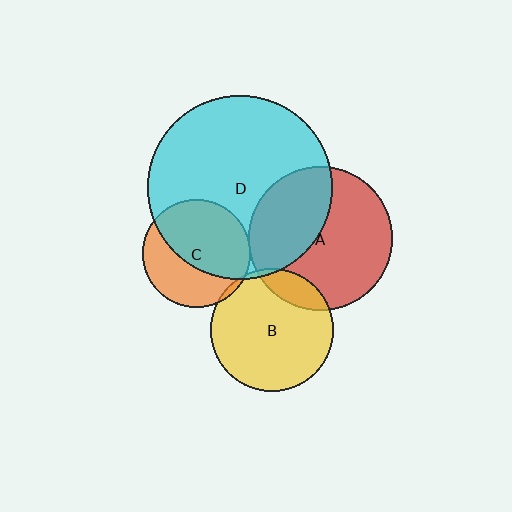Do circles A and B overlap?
Yes.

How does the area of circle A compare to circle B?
Approximately 1.4 times.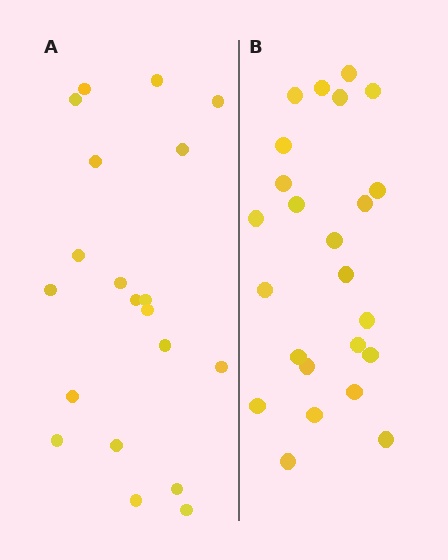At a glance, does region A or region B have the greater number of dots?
Region B (the right region) has more dots.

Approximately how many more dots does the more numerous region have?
Region B has about 4 more dots than region A.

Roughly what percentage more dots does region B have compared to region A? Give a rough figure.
About 20% more.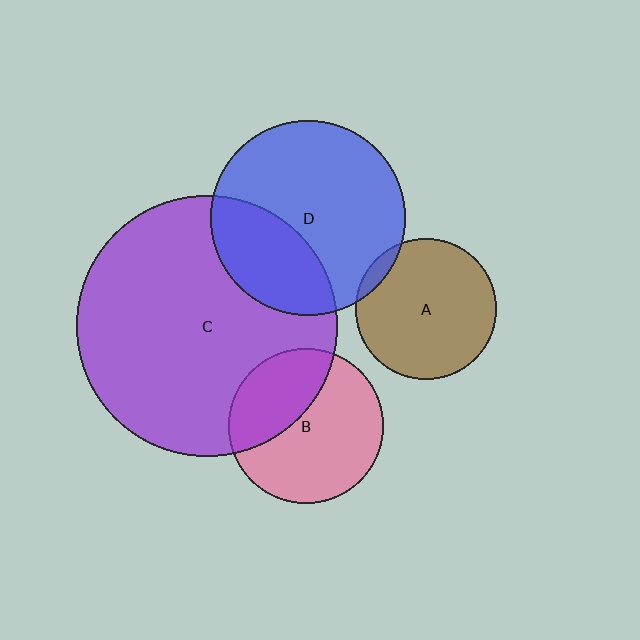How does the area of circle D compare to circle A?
Approximately 1.9 times.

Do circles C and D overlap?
Yes.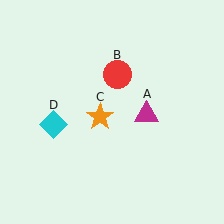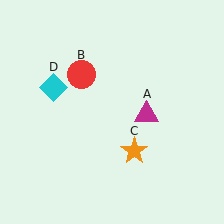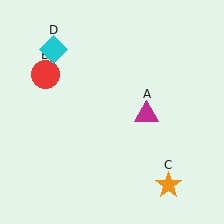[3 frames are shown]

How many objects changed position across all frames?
3 objects changed position: red circle (object B), orange star (object C), cyan diamond (object D).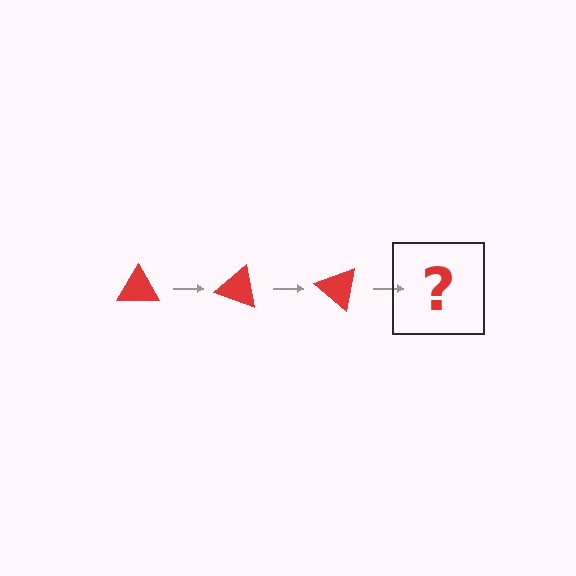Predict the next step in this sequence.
The next step is a red triangle rotated 60 degrees.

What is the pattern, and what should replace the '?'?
The pattern is that the triangle rotates 20 degrees each step. The '?' should be a red triangle rotated 60 degrees.